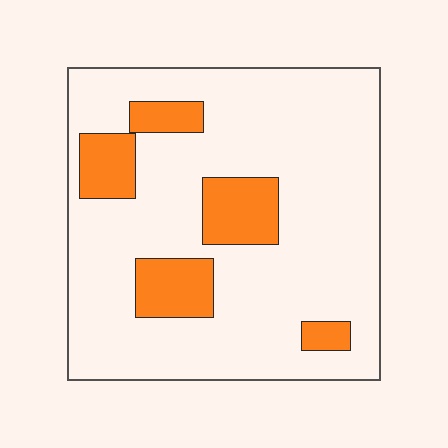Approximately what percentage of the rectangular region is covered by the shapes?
Approximately 20%.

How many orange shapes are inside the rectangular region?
5.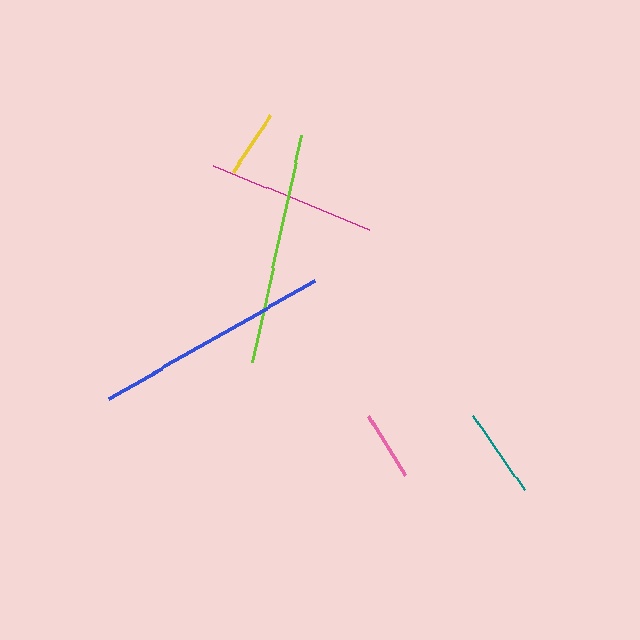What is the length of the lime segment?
The lime segment is approximately 232 pixels long.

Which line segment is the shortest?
The yellow line is the shortest at approximately 67 pixels.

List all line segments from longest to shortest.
From longest to shortest: blue, lime, magenta, teal, pink, yellow.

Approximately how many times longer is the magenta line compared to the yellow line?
The magenta line is approximately 2.5 times the length of the yellow line.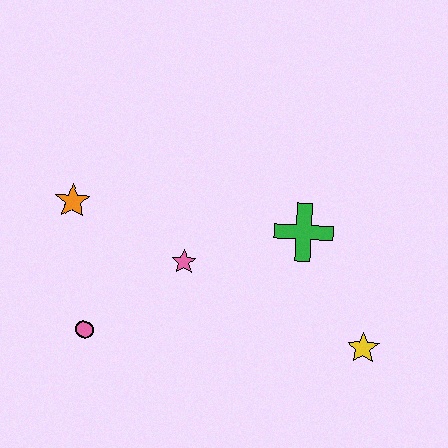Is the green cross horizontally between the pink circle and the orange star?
No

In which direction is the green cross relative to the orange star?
The green cross is to the right of the orange star.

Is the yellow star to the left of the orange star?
No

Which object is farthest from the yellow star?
The orange star is farthest from the yellow star.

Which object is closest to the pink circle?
The pink star is closest to the pink circle.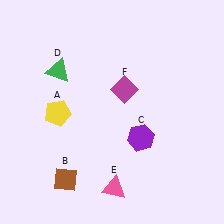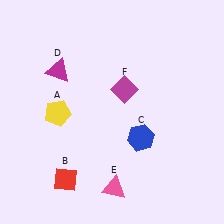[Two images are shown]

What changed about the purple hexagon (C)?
In Image 1, C is purple. In Image 2, it changed to blue.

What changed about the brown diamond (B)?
In Image 1, B is brown. In Image 2, it changed to red.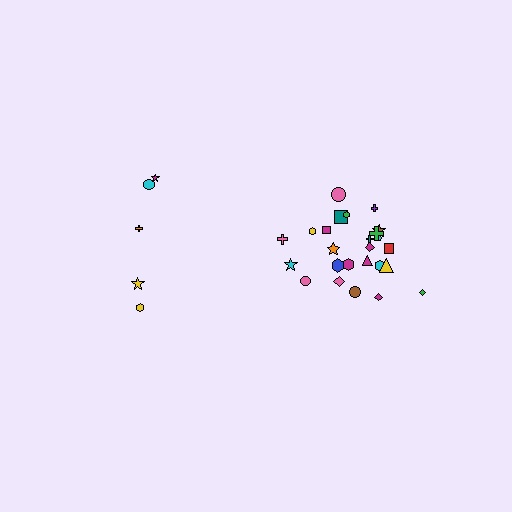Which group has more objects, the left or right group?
The right group.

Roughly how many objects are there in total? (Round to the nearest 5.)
Roughly 30 objects in total.